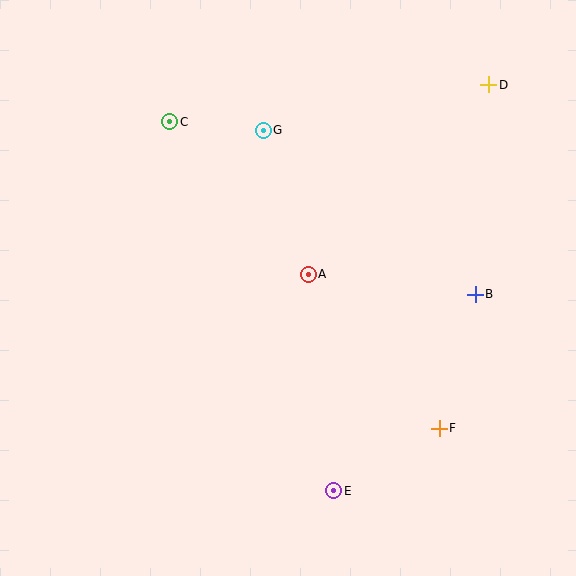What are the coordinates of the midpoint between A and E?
The midpoint between A and E is at (321, 382).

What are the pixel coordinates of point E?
Point E is at (334, 491).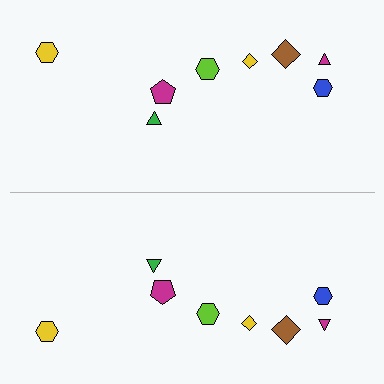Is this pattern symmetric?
Yes, this pattern has bilateral (reflection) symmetry.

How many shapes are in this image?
There are 16 shapes in this image.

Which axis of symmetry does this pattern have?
The pattern has a horizontal axis of symmetry running through the center of the image.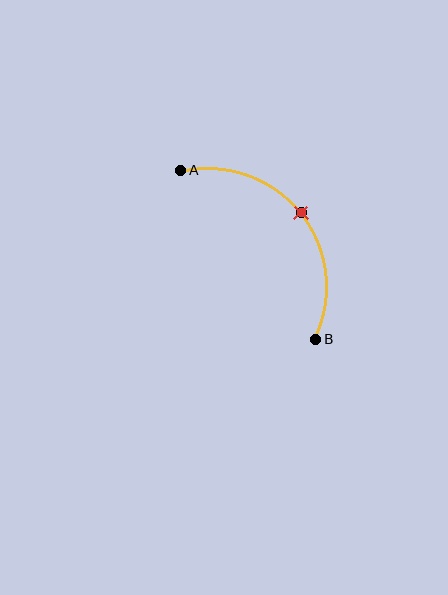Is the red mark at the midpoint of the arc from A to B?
Yes. The red mark lies on the arc at equal arc-length from both A and B — it is the arc midpoint.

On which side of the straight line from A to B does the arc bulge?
The arc bulges above and to the right of the straight line connecting A and B.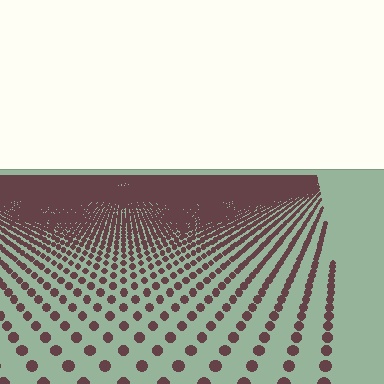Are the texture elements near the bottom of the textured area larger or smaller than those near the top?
Larger. Near the bottom, elements are closer to the viewer and appear at a bigger on-screen size.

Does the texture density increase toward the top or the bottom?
Density increases toward the top.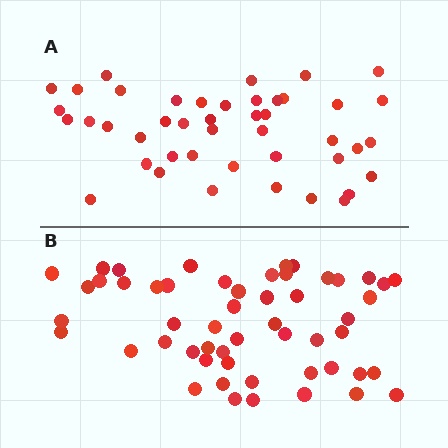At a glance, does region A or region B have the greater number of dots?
Region B (the bottom region) has more dots.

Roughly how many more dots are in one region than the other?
Region B has roughly 8 or so more dots than region A.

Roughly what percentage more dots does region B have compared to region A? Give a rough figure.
About 20% more.